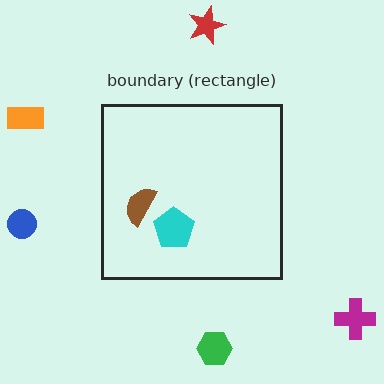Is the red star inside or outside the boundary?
Outside.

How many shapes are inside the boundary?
2 inside, 5 outside.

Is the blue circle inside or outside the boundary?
Outside.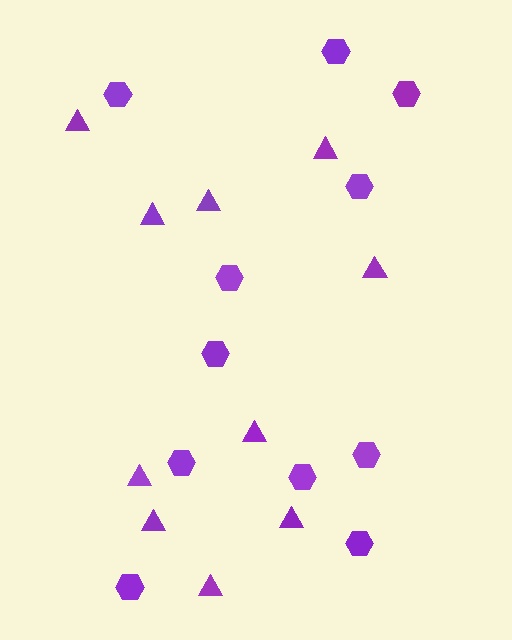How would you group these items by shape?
There are 2 groups: one group of hexagons (11) and one group of triangles (10).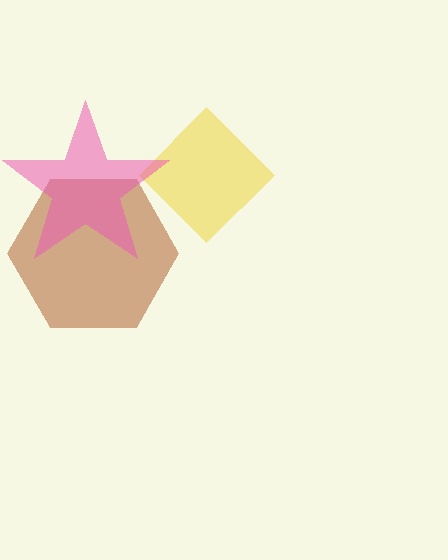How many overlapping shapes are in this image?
There are 3 overlapping shapes in the image.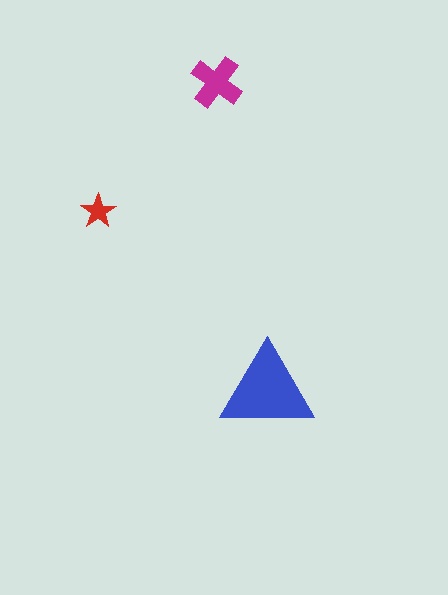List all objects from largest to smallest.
The blue triangle, the magenta cross, the red star.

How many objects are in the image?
There are 3 objects in the image.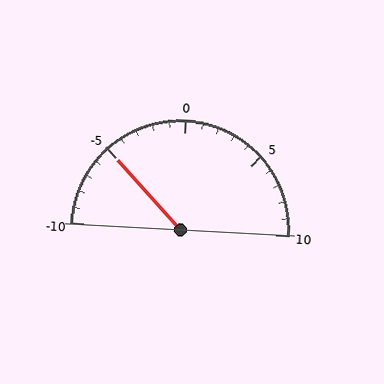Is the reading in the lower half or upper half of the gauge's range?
The reading is in the lower half of the range (-10 to 10).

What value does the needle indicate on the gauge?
The needle indicates approximately -5.